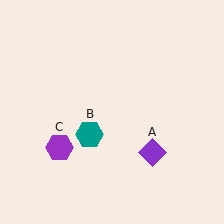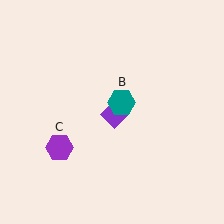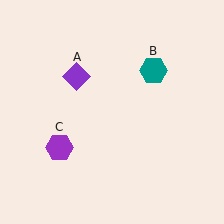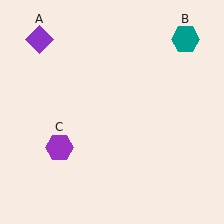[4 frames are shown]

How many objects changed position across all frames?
2 objects changed position: purple diamond (object A), teal hexagon (object B).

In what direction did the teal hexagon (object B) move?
The teal hexagon (object B) moved up and to the right.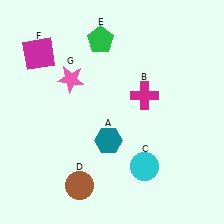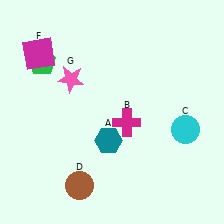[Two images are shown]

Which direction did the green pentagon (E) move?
The green pentagon (E) moved left.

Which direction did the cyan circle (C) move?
The cyan circle (C) moved right.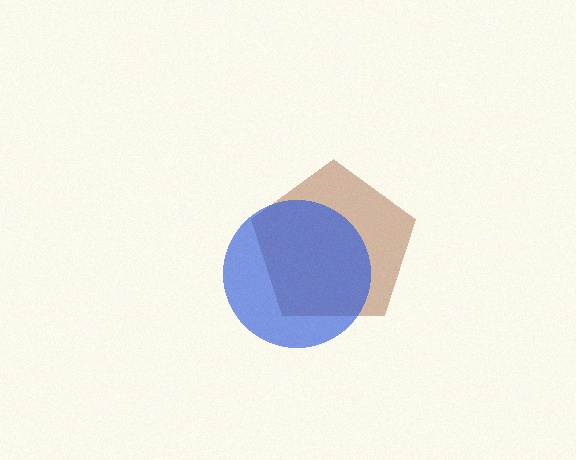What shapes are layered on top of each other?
The layered shapes are: a brown pentagon, a blue circle.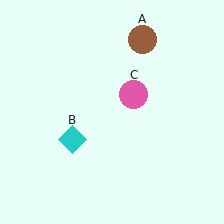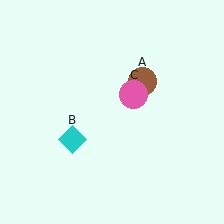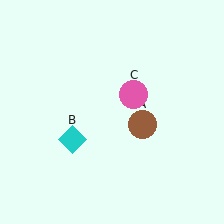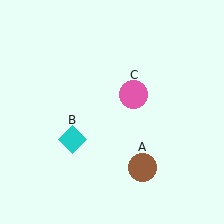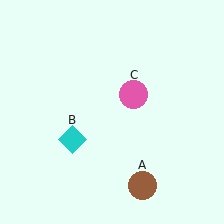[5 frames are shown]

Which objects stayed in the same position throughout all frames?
Cyan diamond (object B) and pink circle (object C) remained stationary.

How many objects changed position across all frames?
1 object changed position: brown circle (object A).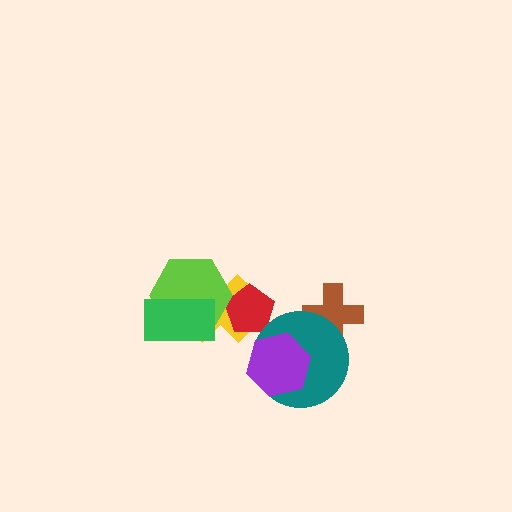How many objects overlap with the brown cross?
1 object overlaps with the brown cross.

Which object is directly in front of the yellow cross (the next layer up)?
The red pentagon is directly in front of the yellow cross.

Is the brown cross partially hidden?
Yes, it is partially covered by another shape.